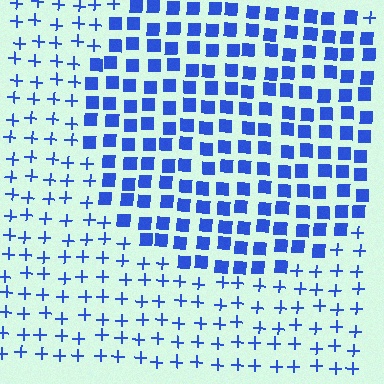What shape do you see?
I see a circle.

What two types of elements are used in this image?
The image uses squares inside the circle region and plus signs outside it.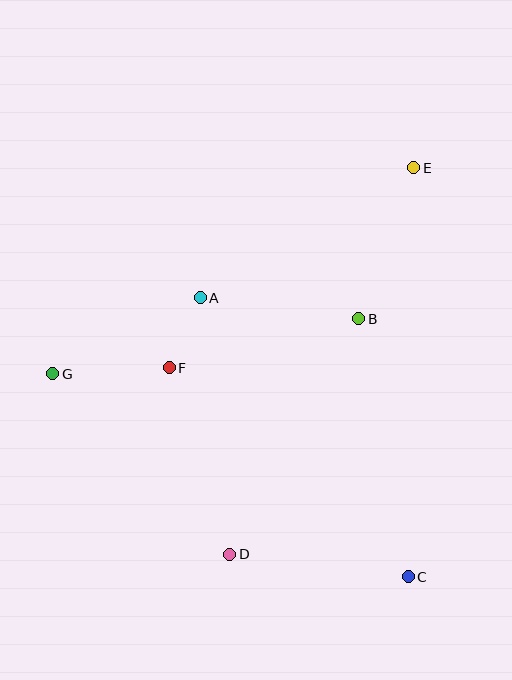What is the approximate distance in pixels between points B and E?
The distance between B and E is approximately 161 pixels.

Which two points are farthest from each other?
Points D and E are farthest from each other.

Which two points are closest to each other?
Points A and F are closest to each other.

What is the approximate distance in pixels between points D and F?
The distance between D and F is approximately 196 pixels.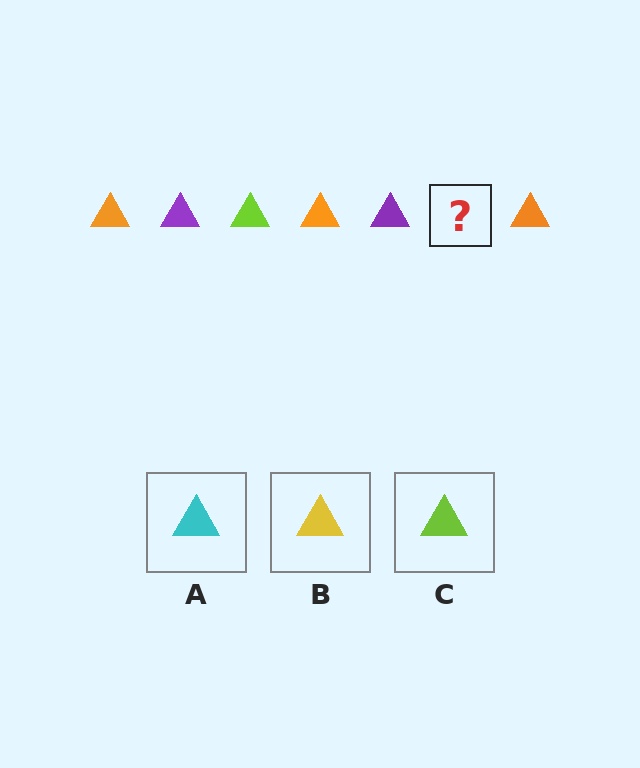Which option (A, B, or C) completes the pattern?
C.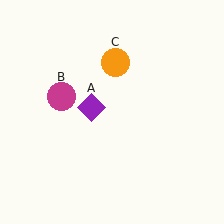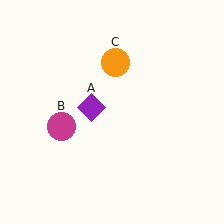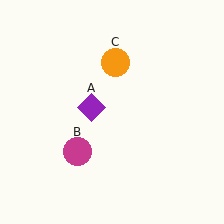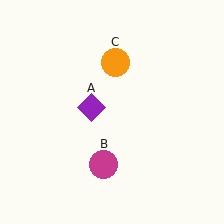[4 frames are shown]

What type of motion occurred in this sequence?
The magenta circle (object B) rotated counterclockwise around the center of the scene.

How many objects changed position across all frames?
1 object changed position: magenta circle (object B).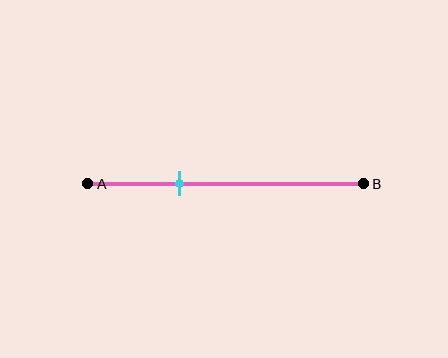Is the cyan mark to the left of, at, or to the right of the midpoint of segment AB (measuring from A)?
The cyan mark is to the left of the midpoint of segment AB.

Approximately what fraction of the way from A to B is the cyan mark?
The cyan mark is approximately 35% of the way from A to B.